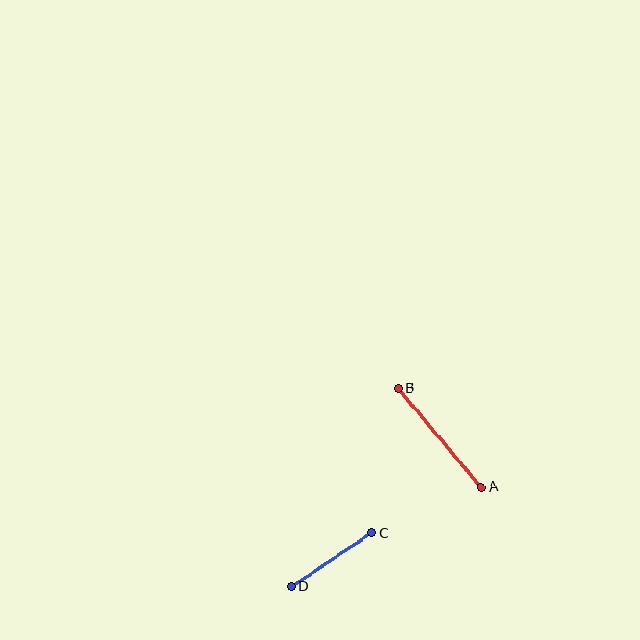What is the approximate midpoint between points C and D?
The midpoint is at approximately (332, 560) pixels.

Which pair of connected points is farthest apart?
Points A and B are farthest apart.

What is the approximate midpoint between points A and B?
The midpoint is at approximately (440, 438) pixels.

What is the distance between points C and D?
The distance is approximately 97 pixels.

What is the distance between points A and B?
The distance is approximately 129 pixels.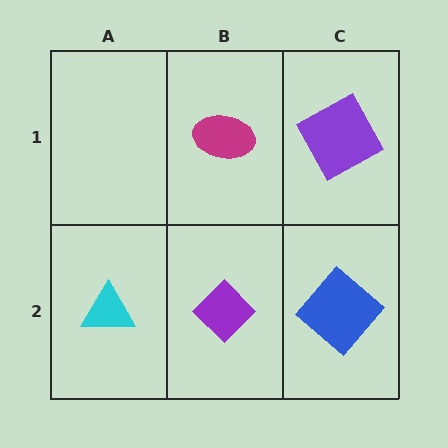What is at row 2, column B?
A purple diamond.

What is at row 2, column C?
A blue diamond.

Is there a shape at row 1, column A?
No, that cell is empty.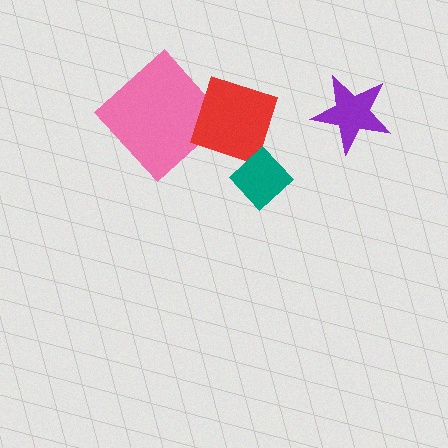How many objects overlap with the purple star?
0 objects overlap with the purple star.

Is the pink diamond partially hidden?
Yes, it is partially covered by another shape.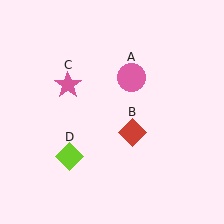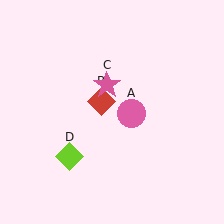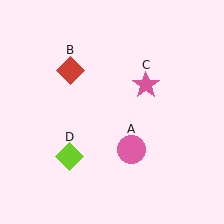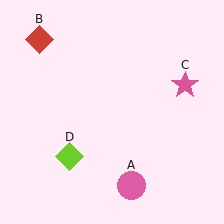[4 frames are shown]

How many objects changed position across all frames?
3 objects changed position: pink circle (object A), red diamond (object B), pink star (object C).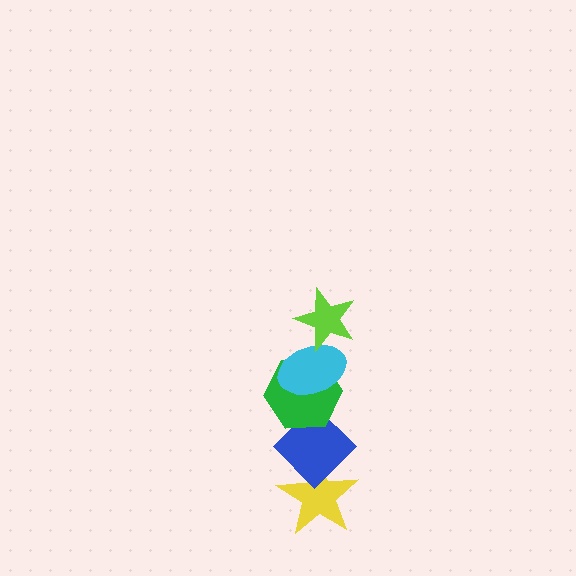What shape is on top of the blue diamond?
The green hexagon is on top of the blue diamond.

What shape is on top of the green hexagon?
The cyan ellipse is on top of the green hexagon.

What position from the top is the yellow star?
The yellow star is 5th from the top.